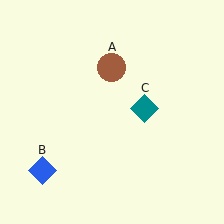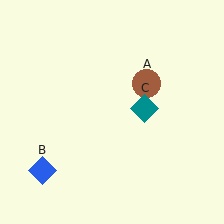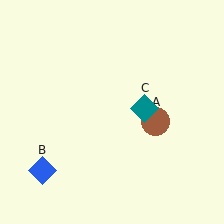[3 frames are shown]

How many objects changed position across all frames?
1 object changed position: brown circle (object A).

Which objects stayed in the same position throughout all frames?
Blue diamond (object B) and teal diamond (object C) remained stationary.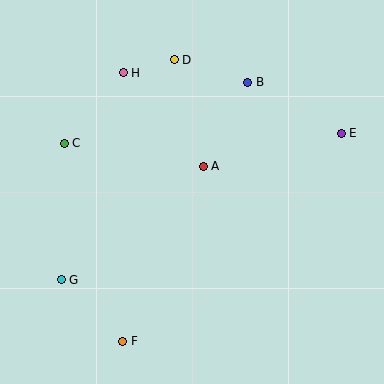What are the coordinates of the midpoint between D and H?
The midpoint between D and H is at (149, 66).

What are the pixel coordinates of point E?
Point E is at (341, 133).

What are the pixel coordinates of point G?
Point G is at (61, 280).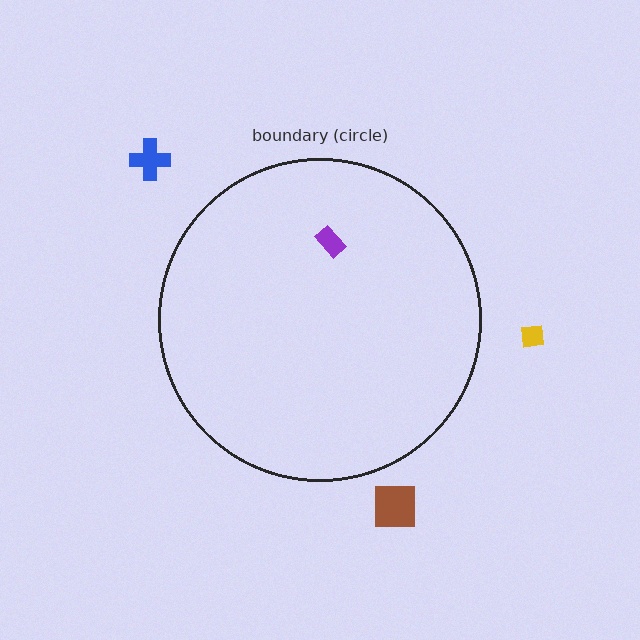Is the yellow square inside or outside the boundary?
Outside.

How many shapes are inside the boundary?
1 inside, 3 outside.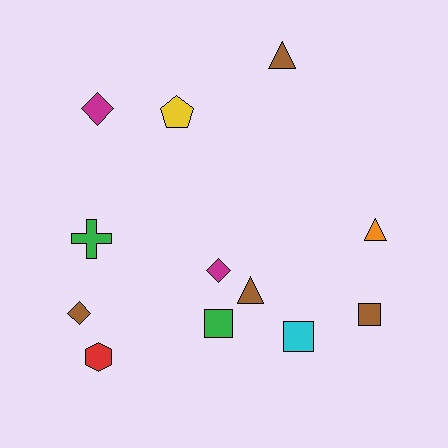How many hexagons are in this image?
There is 1 hexagon.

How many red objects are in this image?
There is 1 red object.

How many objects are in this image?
There are 12 objects.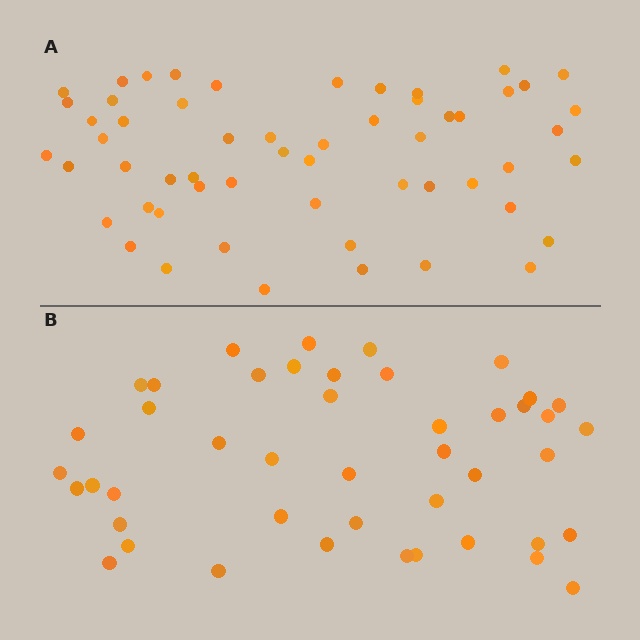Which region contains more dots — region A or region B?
Region A (the top region) has more dots.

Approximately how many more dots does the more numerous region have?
Region A has roughly 12 or so more dots than region B.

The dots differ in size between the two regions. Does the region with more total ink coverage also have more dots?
No. Region B has more total ink coverage because its dots are larger, but region A actually contains more individual dots. Total area can be misleading — the number of items is what matters here.